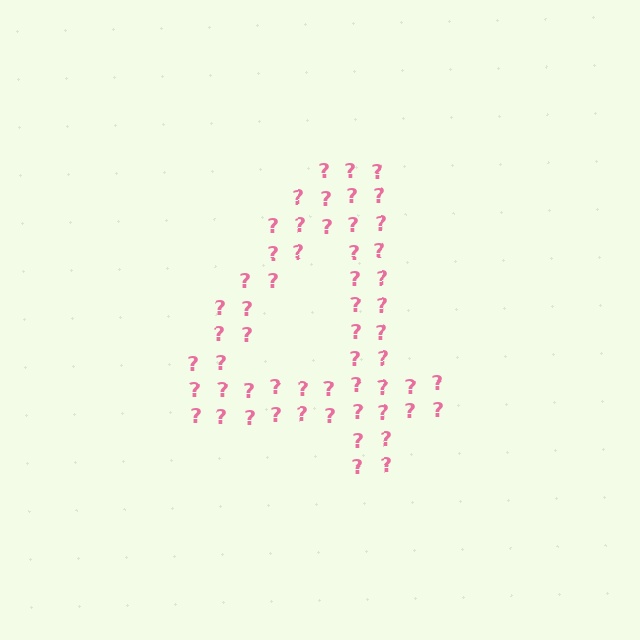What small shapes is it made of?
It is made of small question marks.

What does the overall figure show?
The overall figure shows the digit 4.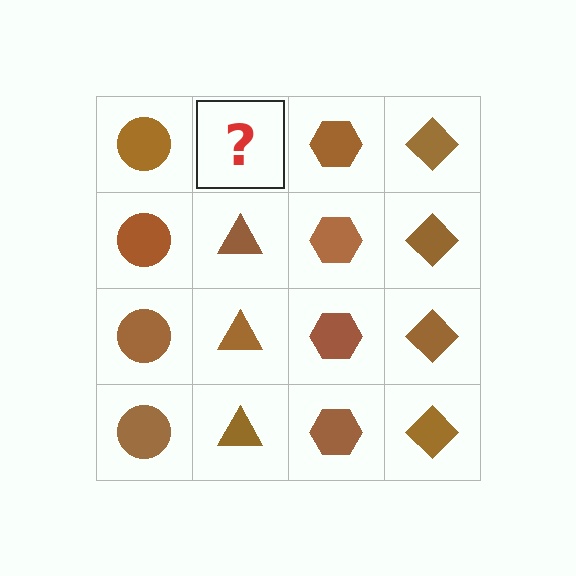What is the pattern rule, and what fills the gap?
The rule is that each column has a consistent shape. The gap should be filled with a brown triangle.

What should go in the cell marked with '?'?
The missing cell should contain a brown triangle.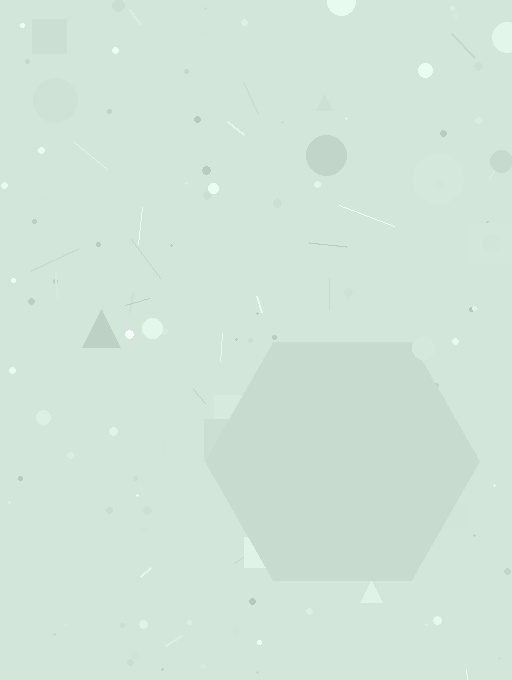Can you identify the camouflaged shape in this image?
The camouflaged shape is a hexagon.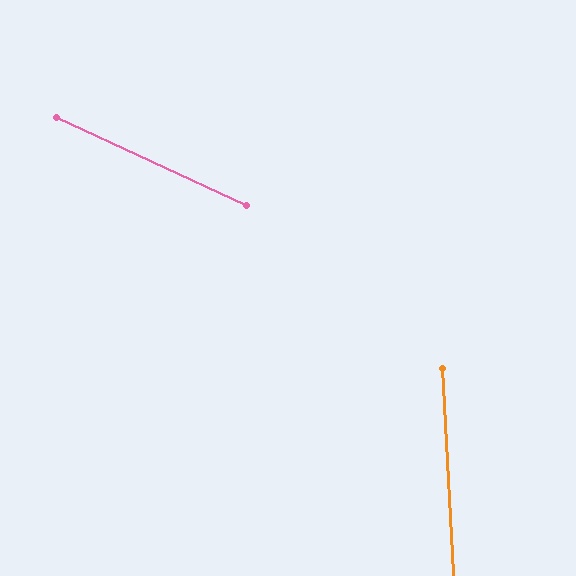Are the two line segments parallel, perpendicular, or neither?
Neither parallel nor perpendicular — they differ by about 62°.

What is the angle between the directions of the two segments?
Approximately 62 degrees.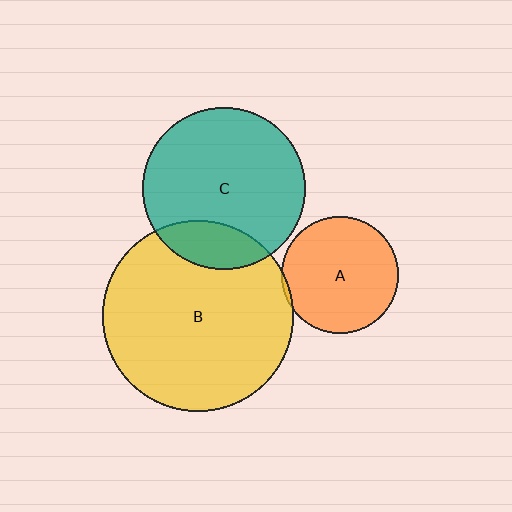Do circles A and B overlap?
Yes.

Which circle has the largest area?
Circle B (yellow).